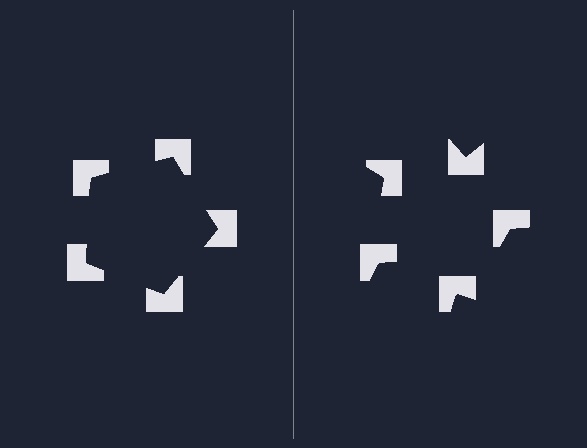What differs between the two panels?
The notched squares are positioned identically on both sides; only the wedge orientations differ. On the left they align to a pentagon; on the right they are misaligned.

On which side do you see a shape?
An illusory pentagon appears on the left side. On the right side the wedge cuts are rotated, so no coherent shape forms.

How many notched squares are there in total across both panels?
10 — 5 on each side.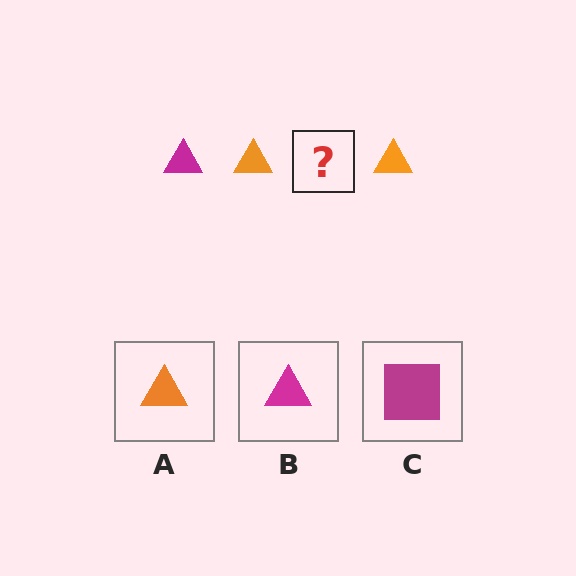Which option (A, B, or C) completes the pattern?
B.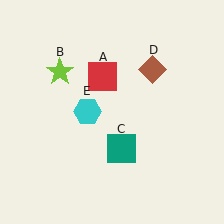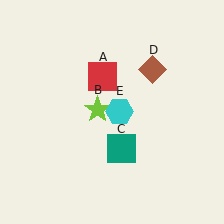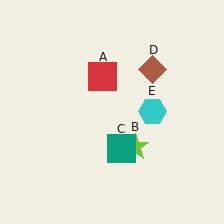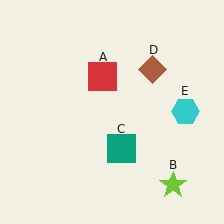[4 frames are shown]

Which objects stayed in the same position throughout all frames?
Red square (object A) and teal square (object C) and brown diamond (object D) remained stationary.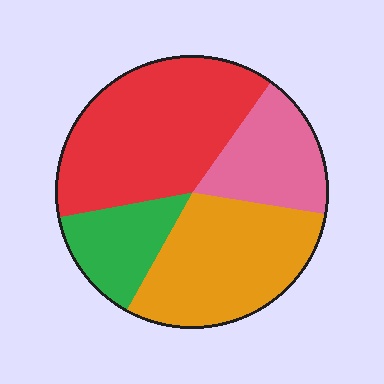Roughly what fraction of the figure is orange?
Orange takes up between a sixth and a third of the figure.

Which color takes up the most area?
Red, at roughly 40%.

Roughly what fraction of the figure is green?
Green takes up less than a quarter of the figure.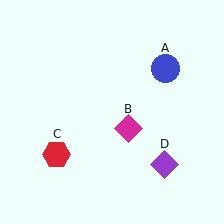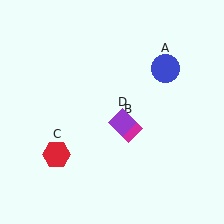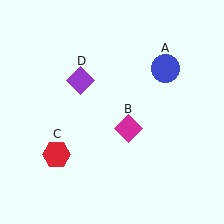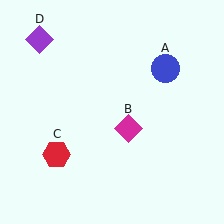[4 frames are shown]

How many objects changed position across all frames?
1 object changed position: purple diamond (object D).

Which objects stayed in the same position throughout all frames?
Blue circle (object A) and magenta diamond (object B) and red hexagon (object C) remained stationary.